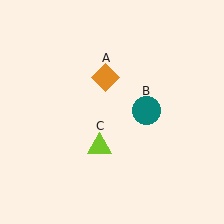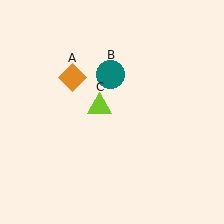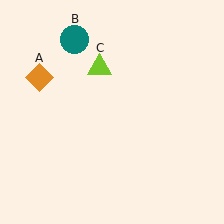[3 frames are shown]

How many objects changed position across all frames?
3 objects changed position: orange diamond (object A), teal circle (object B), lime triangle (object C).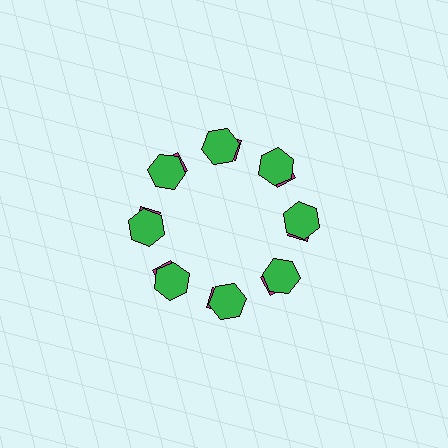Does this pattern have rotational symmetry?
Yes, this pattern has 8-fold rotational symmetry. It looks the same after rotating 45 degrees around the center.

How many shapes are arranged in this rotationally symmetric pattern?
There are 16 shapes, arranged in 8 groups of 2.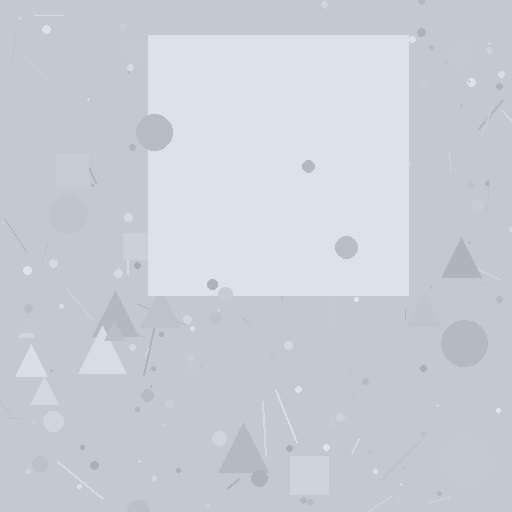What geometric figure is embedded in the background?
A square is embedded in the background.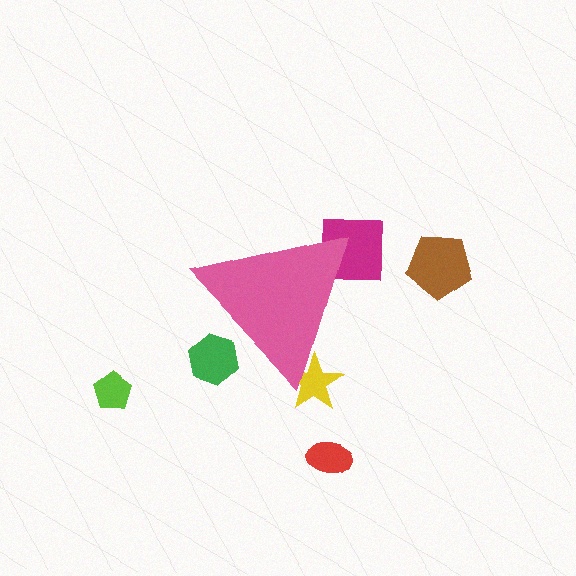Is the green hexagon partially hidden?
Yes, the green hexagon is partially hidden behind the pink triangle.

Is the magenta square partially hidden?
Yes, the magenta square is partially hidden behind the pink triangle.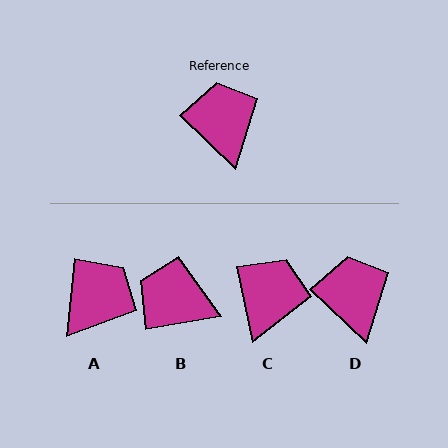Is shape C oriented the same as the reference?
No, it is off by about 35 degrees.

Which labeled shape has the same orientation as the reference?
D.